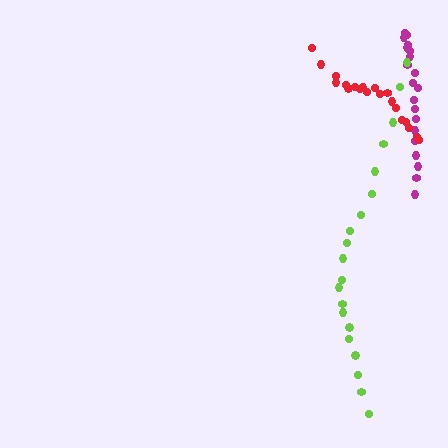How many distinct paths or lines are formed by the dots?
There are 3 distinct paths.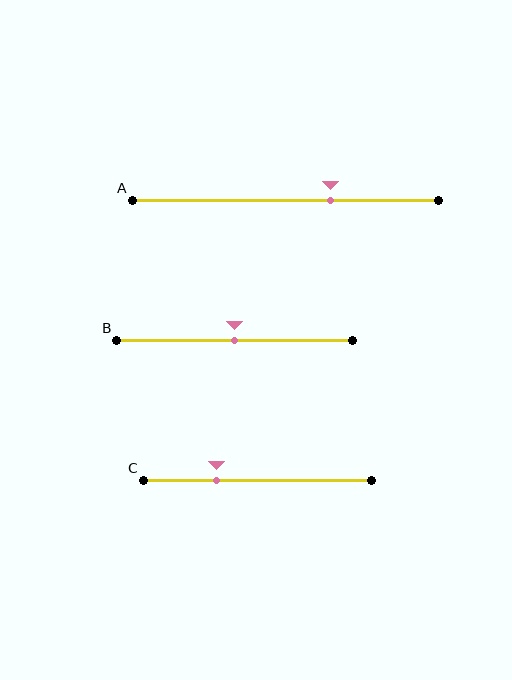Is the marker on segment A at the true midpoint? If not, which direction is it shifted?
No, the marker on segment A is shifted to the right by about 15% of the segment length.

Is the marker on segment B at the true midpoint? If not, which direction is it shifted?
Yes, the marker on segment B is at the true midpoint.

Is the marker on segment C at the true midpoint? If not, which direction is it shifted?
No, the marker on segment C is shifted to the left by about 18% of the segment length.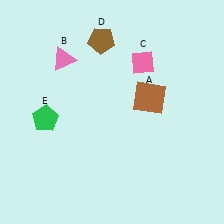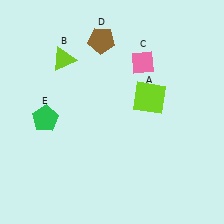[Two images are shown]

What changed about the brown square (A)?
In Image 1, A is brown. In Image 2, it changed to lime.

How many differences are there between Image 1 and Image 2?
There are 2 differences between the two images.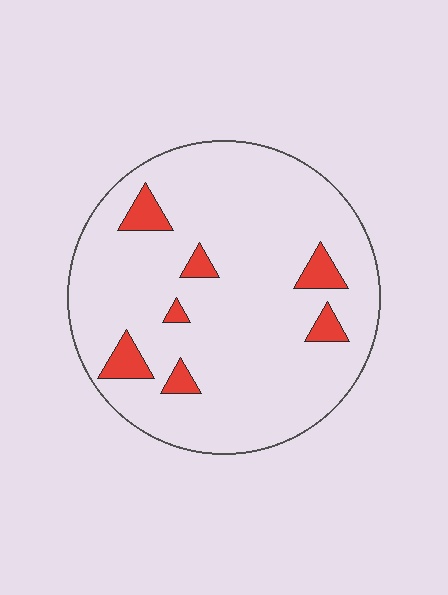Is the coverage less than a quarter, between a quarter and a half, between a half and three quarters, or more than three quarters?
Less than a quarter.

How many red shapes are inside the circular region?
7.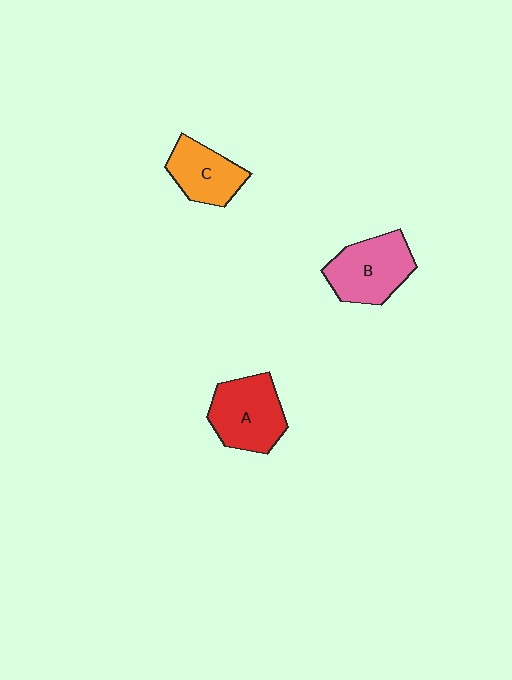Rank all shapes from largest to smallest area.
From largest to smallest: A (red), B (pink), C (orange).